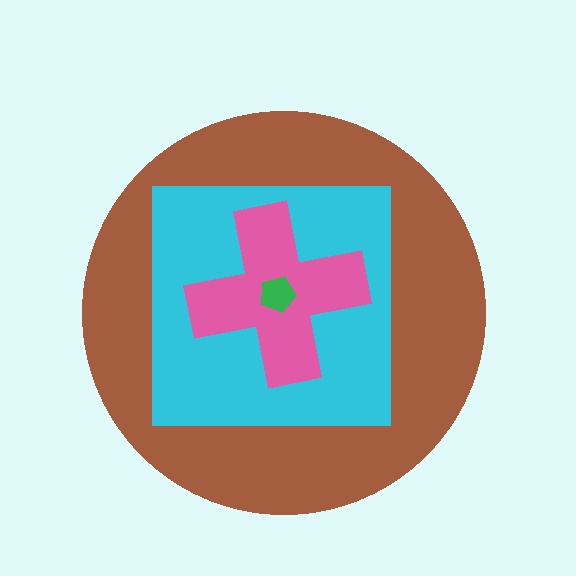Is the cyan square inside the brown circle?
Yes.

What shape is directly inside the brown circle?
The cyan square.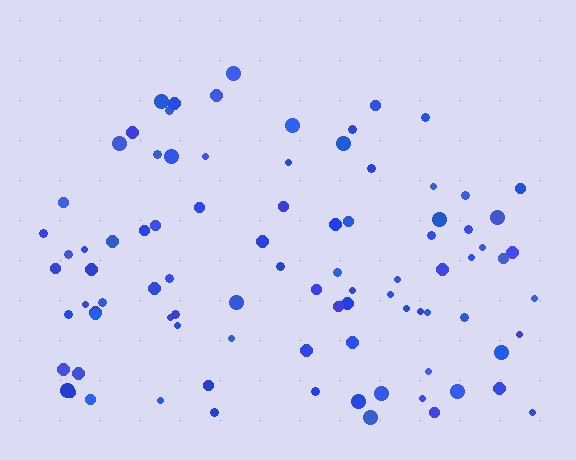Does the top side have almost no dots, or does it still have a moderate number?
Still a moderate number, just noticeably fewer than the bottom.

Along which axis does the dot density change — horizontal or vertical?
Vertical.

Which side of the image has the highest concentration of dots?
The bottom.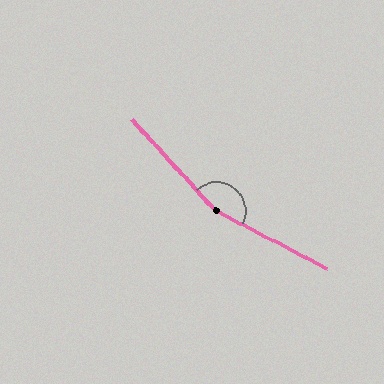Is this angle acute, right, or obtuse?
It is obtuse.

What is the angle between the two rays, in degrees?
Approximately 160 degrees.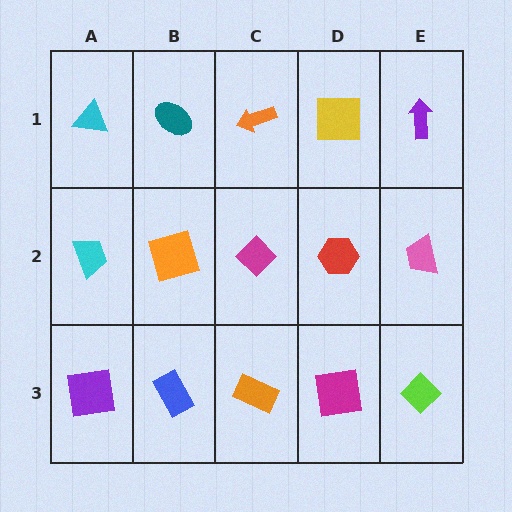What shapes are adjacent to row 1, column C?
A magenta diamond (row 2, column C), a teal ellipse (row 1, column B), a yellow square (row 1, column D).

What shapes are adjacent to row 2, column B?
A teal ellipse (row 1, column B), a blue rectangle (row 3, column B), a cyan trapezoid (row 2, column A), a magenta diamond (row 2, column C).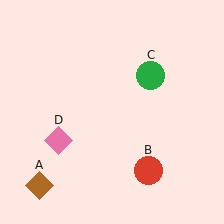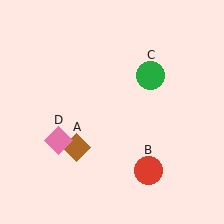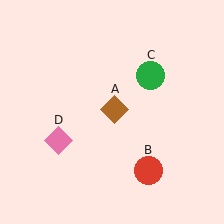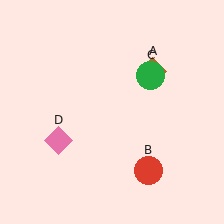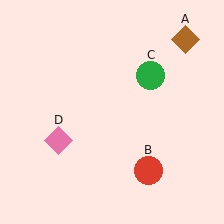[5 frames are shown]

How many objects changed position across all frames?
1 object changed position: brown diamond (object A).